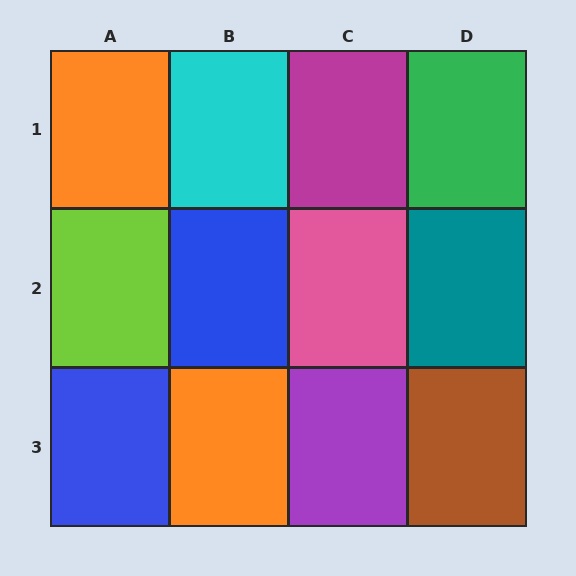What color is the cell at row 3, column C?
Purple.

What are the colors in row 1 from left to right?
Orange, cyan, magenta, green.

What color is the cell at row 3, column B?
Orange.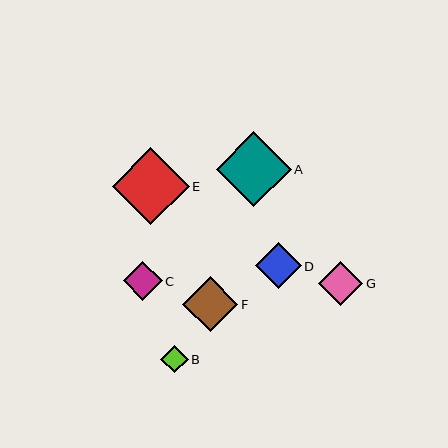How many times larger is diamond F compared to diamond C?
Diamond F is approximately 1.4 times the size of diamond C.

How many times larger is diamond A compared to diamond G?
Diamond A is approximately 1.7 times the size of diamond G.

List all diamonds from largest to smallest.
From largest to smallest: E, A, F, D, G, C, B.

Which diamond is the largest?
Diamond E is the largest with a size of approximately 77 pixels.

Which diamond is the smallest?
Diamond B is the smallest with a size of approximately 28 pixels.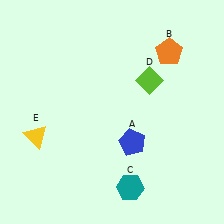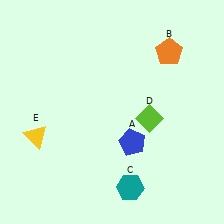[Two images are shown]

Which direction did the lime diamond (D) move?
The lime diamond (D) moved down.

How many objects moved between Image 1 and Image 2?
1 object moved between the two images.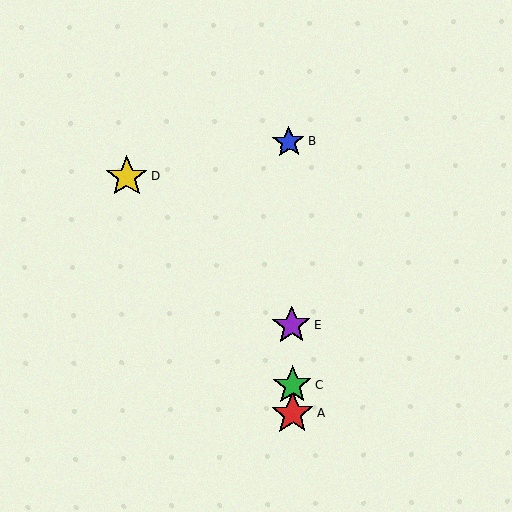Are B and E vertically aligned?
Yes, both are at x≈289.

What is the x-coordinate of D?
Object D is at x≈127.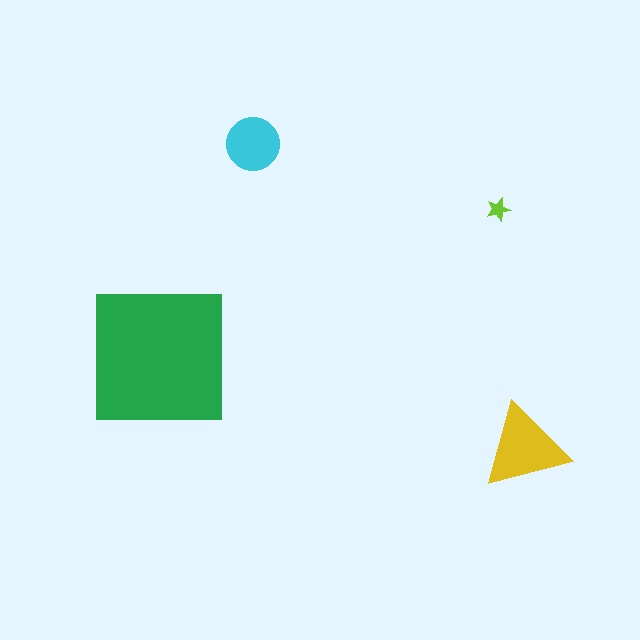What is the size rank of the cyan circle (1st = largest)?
3rd.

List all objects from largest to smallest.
The green square, the yellow triangle, the cyan circle, the lime star.